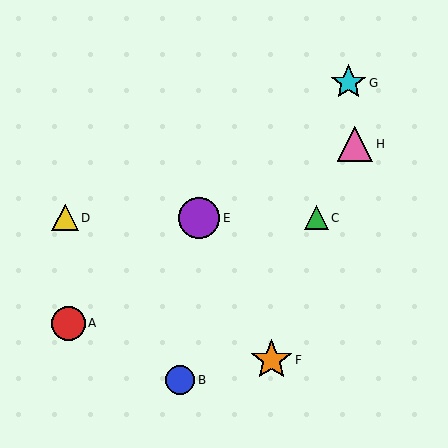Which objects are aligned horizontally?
Objects C, D, E are aligned horizontally.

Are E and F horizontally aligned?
No, E is at y≈218 and F is at y≈360.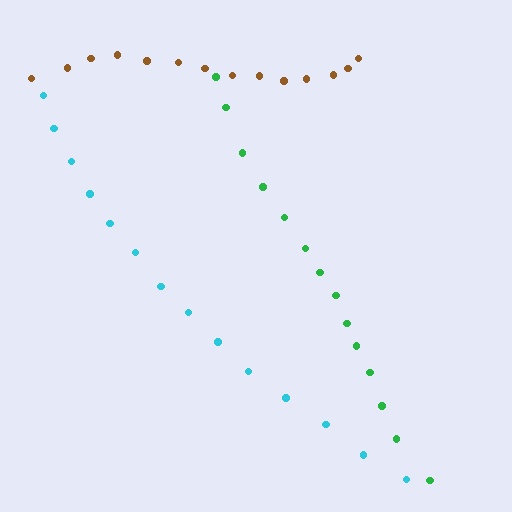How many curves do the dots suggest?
There are 3 distinct paths.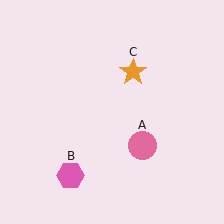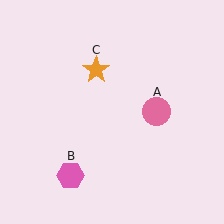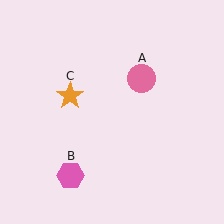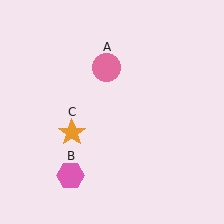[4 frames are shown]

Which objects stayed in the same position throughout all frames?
Pink hexagon (object B) remained stationary.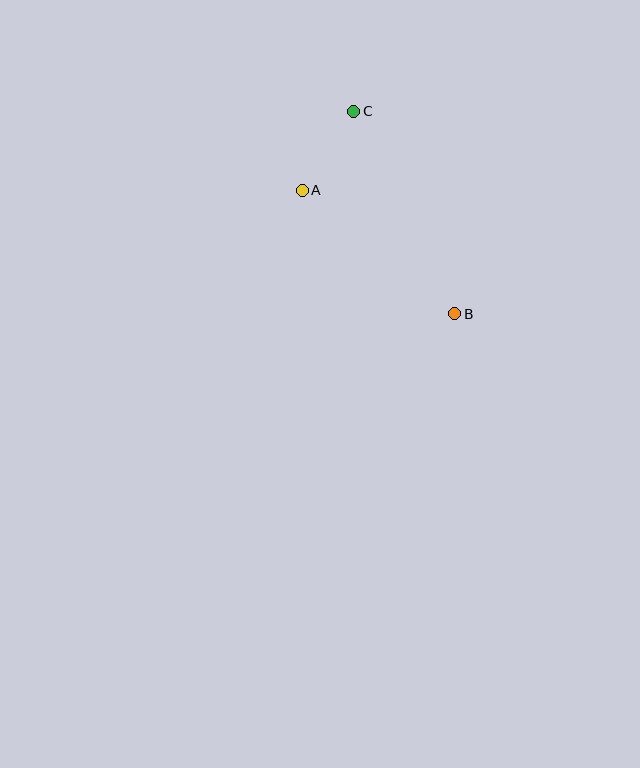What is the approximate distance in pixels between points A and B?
The distance between A and B is approximately 196 pixels.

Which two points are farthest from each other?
Points B and C are farthest from each other.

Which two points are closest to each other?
Points A and C are closest to each other.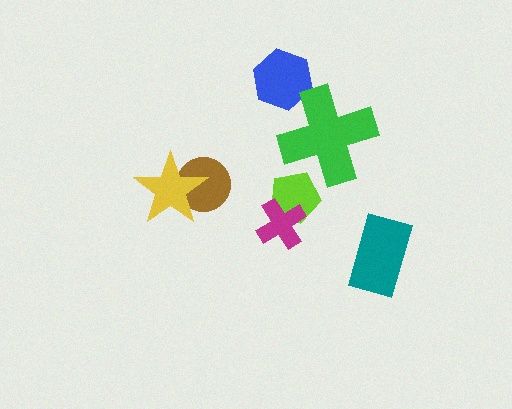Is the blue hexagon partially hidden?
Yes, it is partially covered by another shape.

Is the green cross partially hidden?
No, no other shape covers it.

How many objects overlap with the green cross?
1 object overlaps with the green cross.